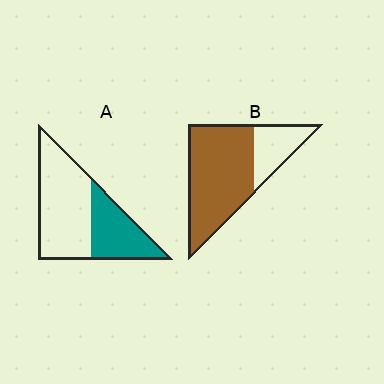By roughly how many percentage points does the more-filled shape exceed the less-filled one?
By roughly 35 percentage points (B over A).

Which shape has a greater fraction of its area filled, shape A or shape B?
Shape B.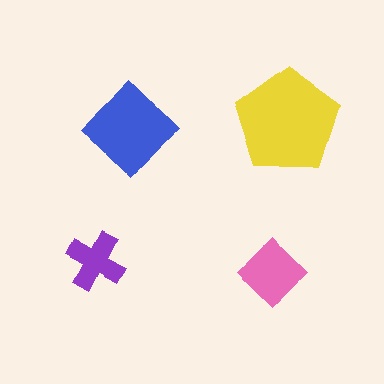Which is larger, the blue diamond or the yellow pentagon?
The yellow pentagon.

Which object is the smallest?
The purple cross.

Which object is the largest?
The yellow pentagon.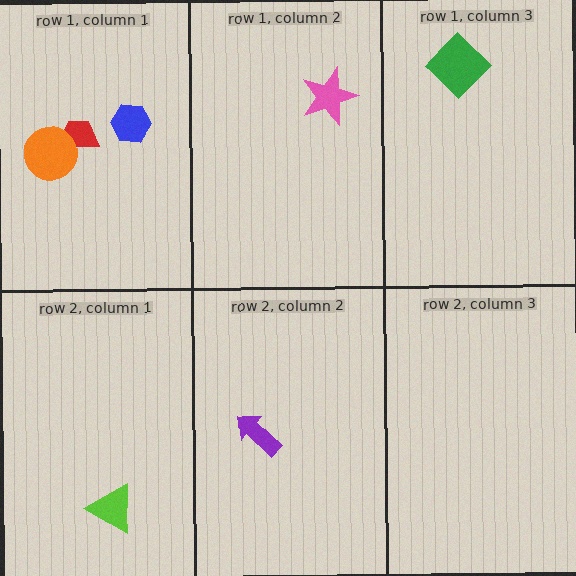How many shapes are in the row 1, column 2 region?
1.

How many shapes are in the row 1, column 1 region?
3.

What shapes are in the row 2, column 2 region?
The purple arrow.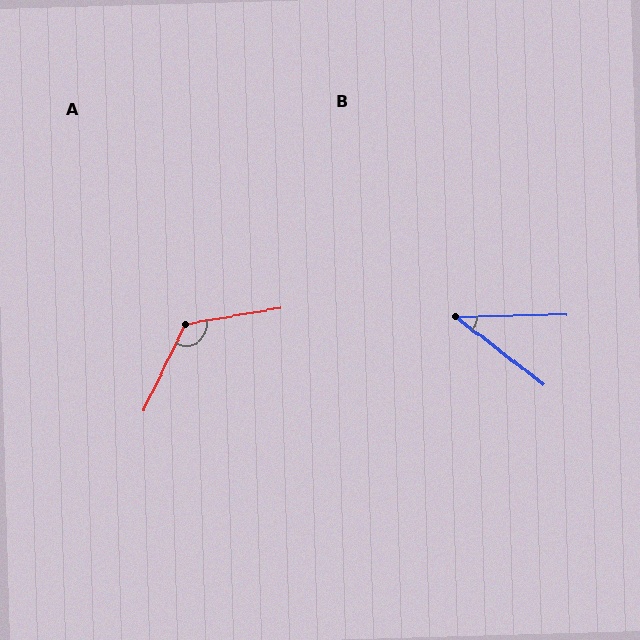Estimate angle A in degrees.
Approximately 125 degrees.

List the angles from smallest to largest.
B (38°), A (125°).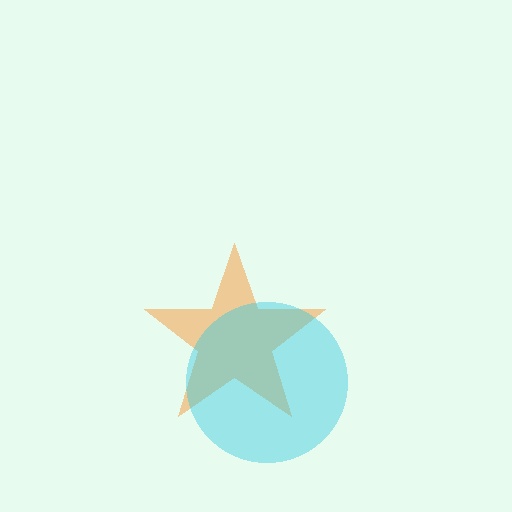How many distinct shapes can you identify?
There are 2 distinct shapes: an orange star, a cyan circle.